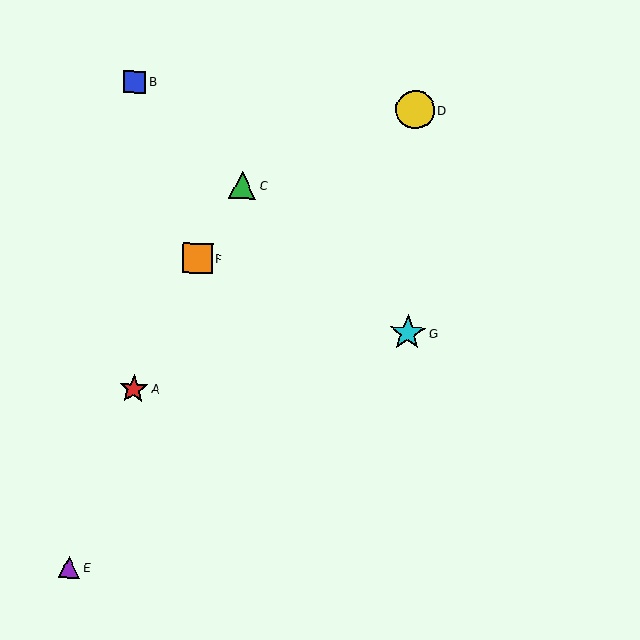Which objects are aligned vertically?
Objects D, G are aligned vertically.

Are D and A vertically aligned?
No, D is at x≈415 and A is at x≈134.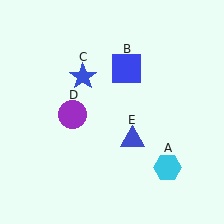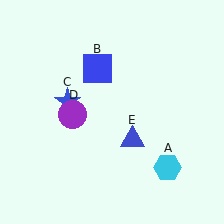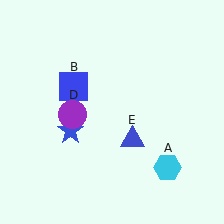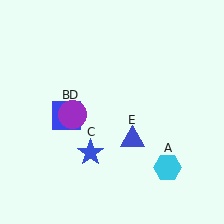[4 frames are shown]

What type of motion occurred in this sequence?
The blue square (object B), blue star (object C) rotated counterclockwise around the center of the scene.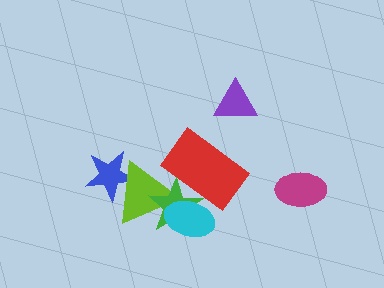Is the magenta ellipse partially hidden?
No, no other shape covers it.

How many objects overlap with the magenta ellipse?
0 objects overlap with the magenta ellipse.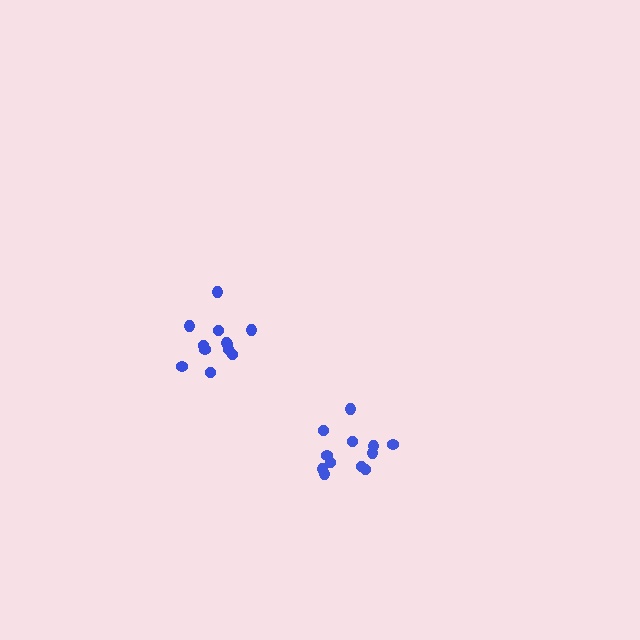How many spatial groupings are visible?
There are 2 spatial groupings.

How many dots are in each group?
Group 1: 12 dots, Group 2: 12 dots (24 total).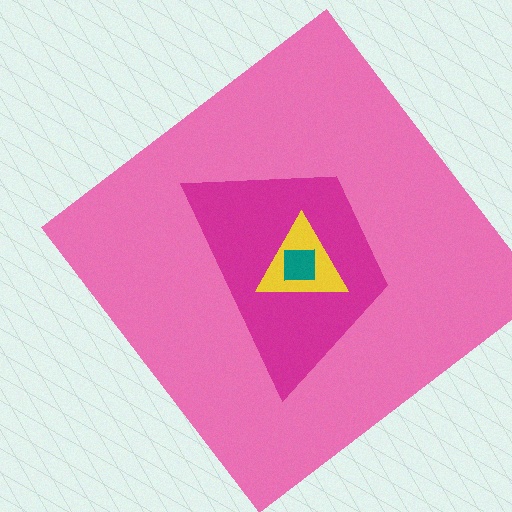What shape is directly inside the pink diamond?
The magenta trapezoid.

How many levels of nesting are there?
4.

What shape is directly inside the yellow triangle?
The teal square.